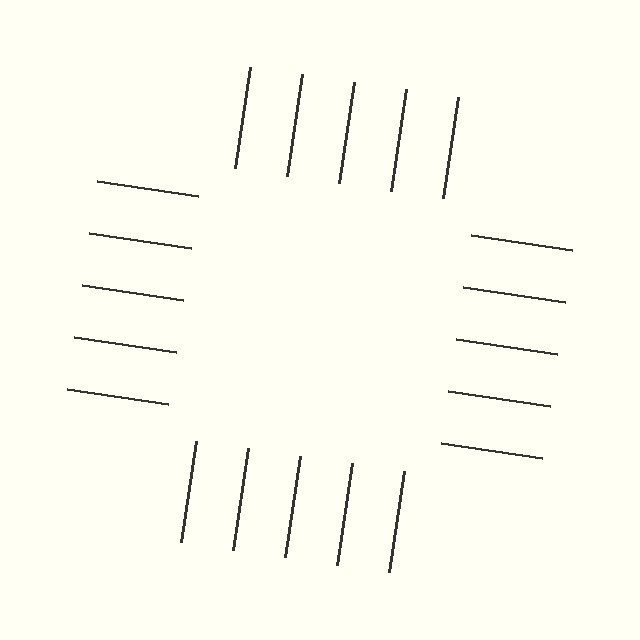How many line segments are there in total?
20 — 5 along each of the 4 edges.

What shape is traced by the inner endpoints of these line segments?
An illusory square — the line segments terminate on its edges but no continuous stroke is drawn.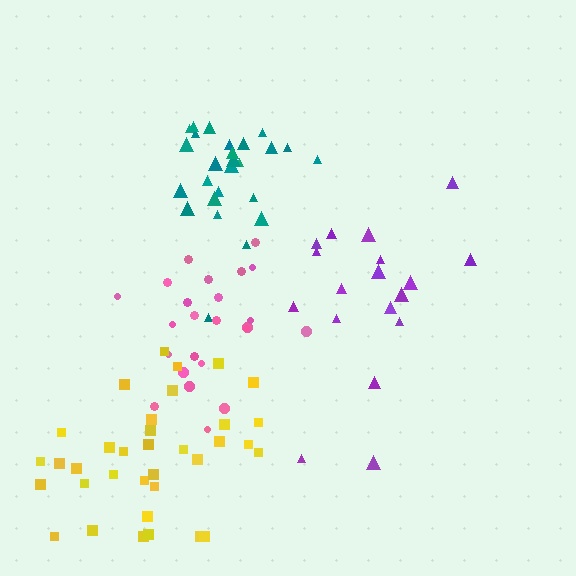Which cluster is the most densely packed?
Teal.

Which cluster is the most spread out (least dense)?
Purple.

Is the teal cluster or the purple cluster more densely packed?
Teal.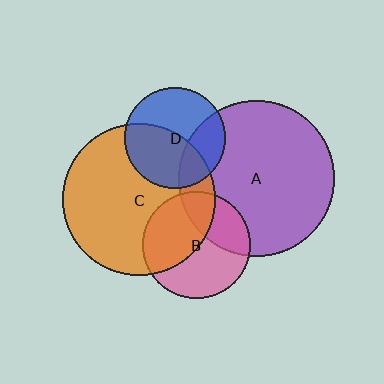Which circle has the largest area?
Circle A (purple).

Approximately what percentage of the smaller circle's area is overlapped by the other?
Approximately 30%.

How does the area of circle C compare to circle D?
Approximately 2.3 times.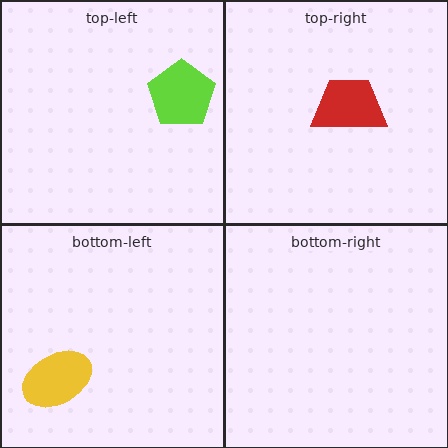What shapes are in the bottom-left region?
The yellow ellipse.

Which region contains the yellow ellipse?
The bottom-left region.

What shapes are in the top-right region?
The red trapezoid.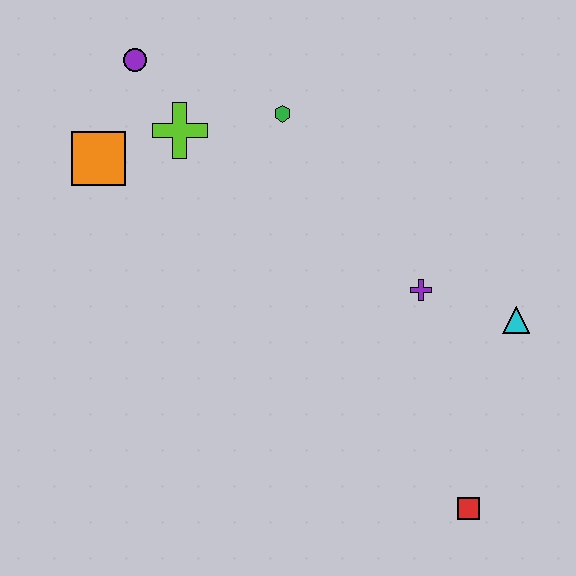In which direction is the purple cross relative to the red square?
The purple cross is above the red square.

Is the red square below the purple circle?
Yes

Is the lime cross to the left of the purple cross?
Yes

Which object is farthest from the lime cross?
The red square is farthest from the lime cross.